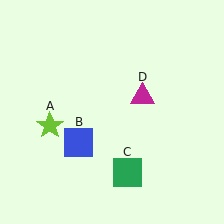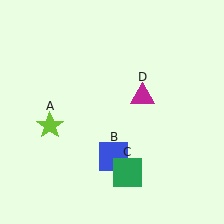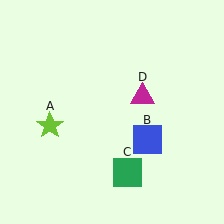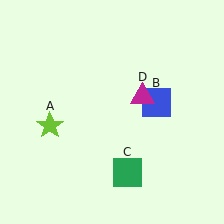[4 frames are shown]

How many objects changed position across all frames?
1 object changed position: blue square (object B).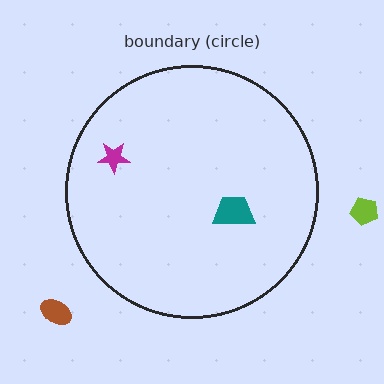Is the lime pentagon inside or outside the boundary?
Outside.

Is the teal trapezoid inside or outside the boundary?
Inside.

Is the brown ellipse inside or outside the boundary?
Outside.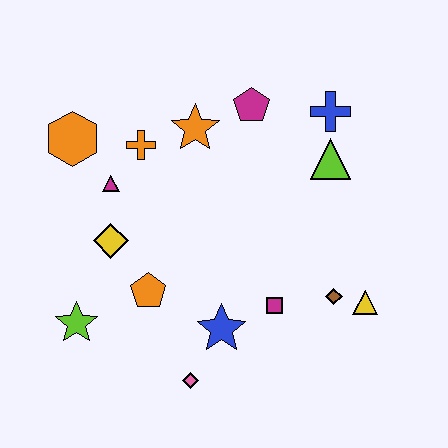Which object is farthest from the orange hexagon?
The yellow triangle is farthest from the orange hexagon.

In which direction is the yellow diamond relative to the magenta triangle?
The yellow diamond is below the magenta triangle.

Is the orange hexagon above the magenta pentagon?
No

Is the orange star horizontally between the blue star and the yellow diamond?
Yes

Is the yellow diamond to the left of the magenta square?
Yes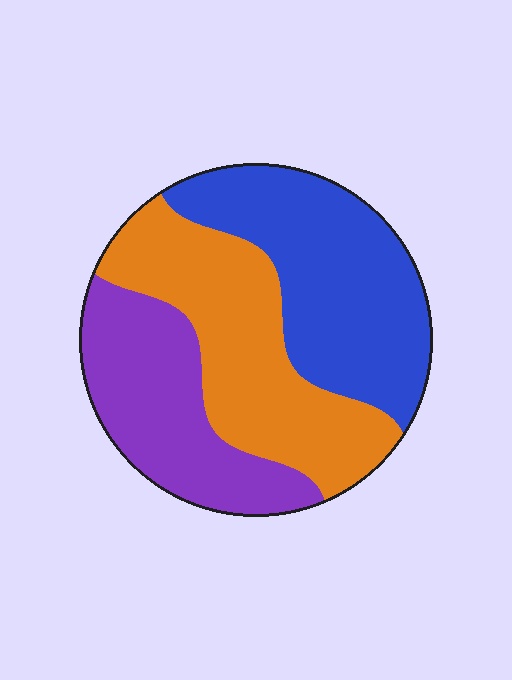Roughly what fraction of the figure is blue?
Blue covers around 35% of the figure.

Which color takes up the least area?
Purple, at roughly 30%.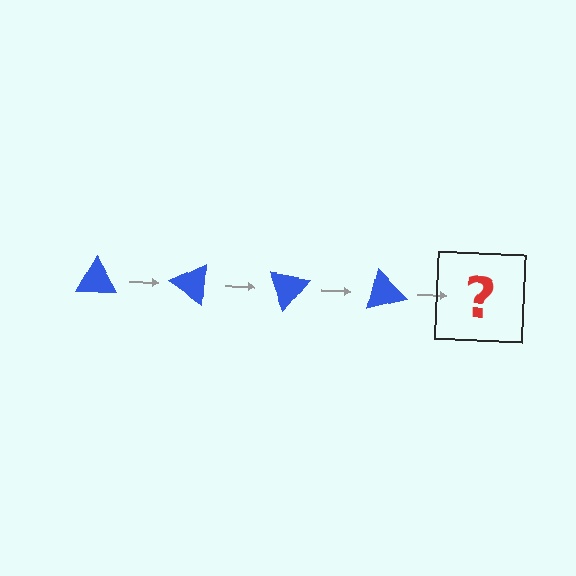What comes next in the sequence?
The next element should be a blue triangle rotated 140 degrees.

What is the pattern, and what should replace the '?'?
The pattern is that the triangle rotates 35 degrees each step. The '?' should be a blue triangle rotated 140 degrees.